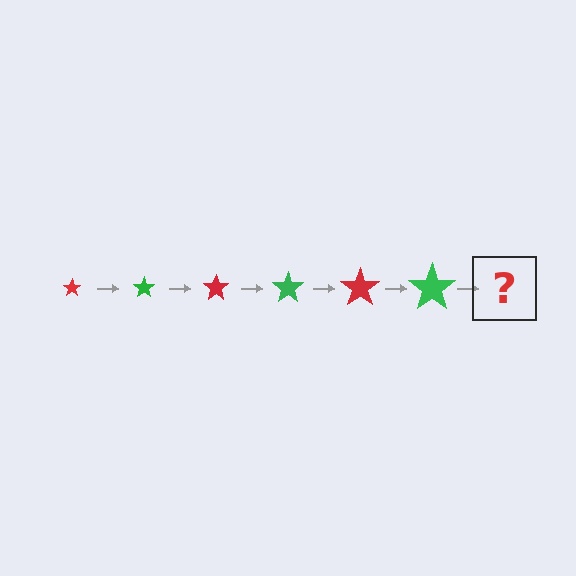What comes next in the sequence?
The next element should be a red star, larger than the previous one.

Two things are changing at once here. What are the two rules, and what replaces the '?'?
The two rules are that the star grows larger each step and the color cycles through red and green. The '?' should be a red star, larger than the previous one.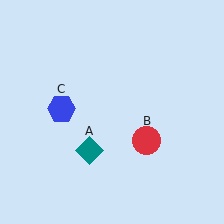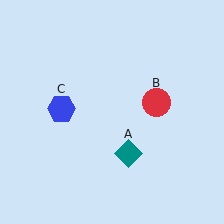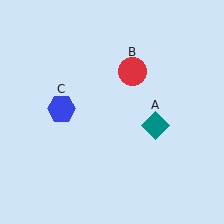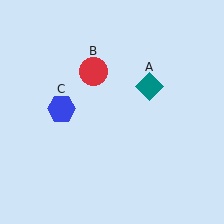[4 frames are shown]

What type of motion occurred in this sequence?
The teal diamond (object A), red circle (object B) rotated counterclockwise around the center of the scene.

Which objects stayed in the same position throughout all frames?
Blue hexagon (object C) remained stationary.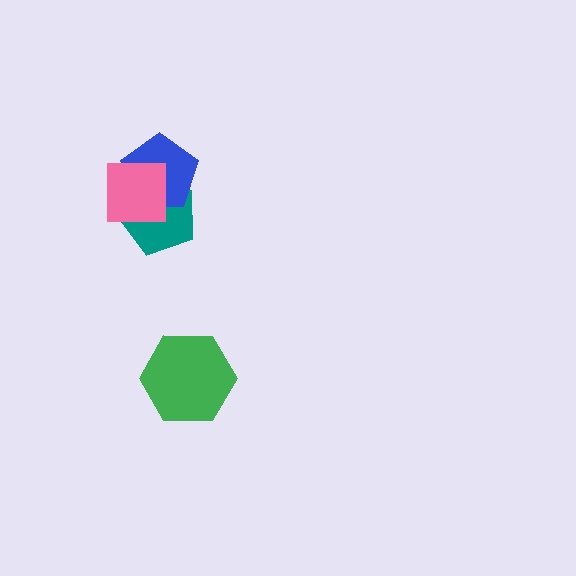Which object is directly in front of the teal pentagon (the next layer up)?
The blue pentagon is directly in front of the teal pentagon.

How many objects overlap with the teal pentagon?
2 objects overlap with the teal pentagon.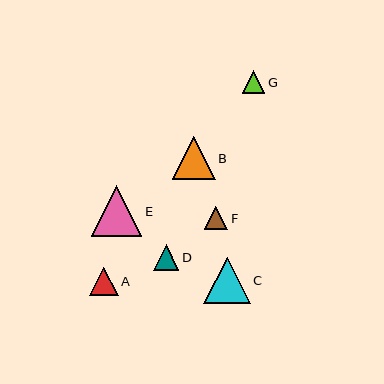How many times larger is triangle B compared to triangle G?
Triangle B is approximately 1.9 times the size of triangle G.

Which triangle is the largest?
Triangle E is the largest with a size of approximately 51 pixels.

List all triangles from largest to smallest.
From largest to smallest: E, C, B, A, D, F, G.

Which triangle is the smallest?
Triangle G is the smallest with a size of approximately 23 pixels.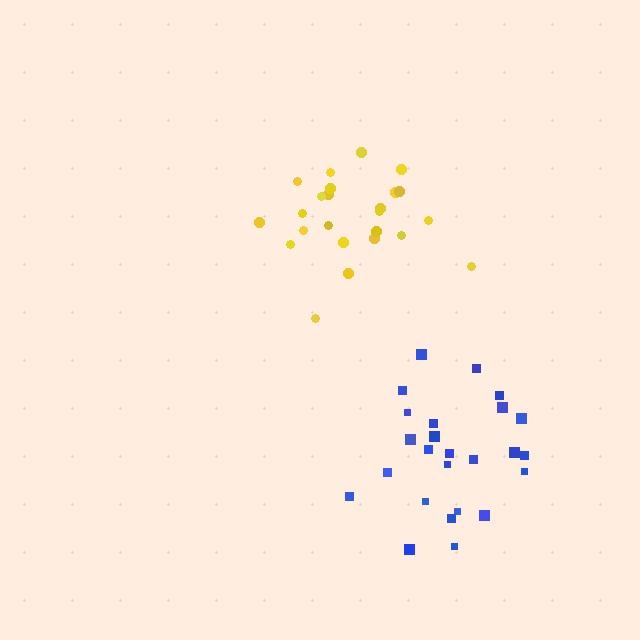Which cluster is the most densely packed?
Yellow.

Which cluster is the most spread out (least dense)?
Blue.